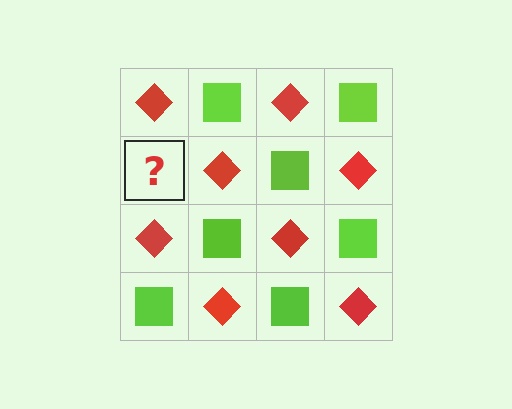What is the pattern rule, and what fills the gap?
The rule is that it alternates red diamond and lime square in a checkerboard pattern. The gap should be filled with a lime square.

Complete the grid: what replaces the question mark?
The question mark should be replaced with a lime square.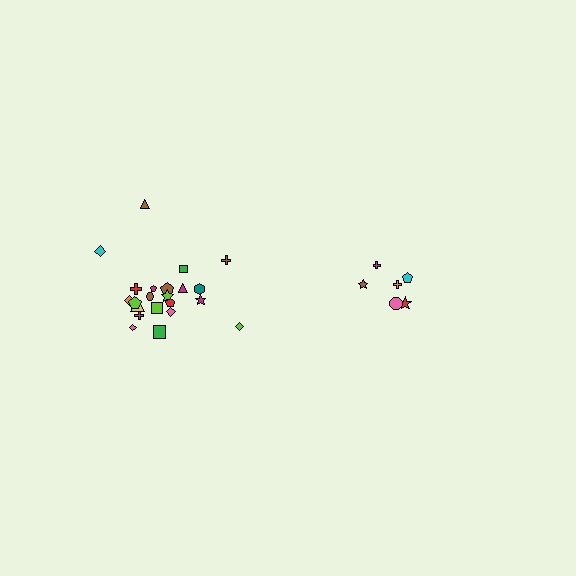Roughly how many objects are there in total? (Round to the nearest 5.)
Roughly 30 objects in total.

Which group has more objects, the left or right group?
The left group.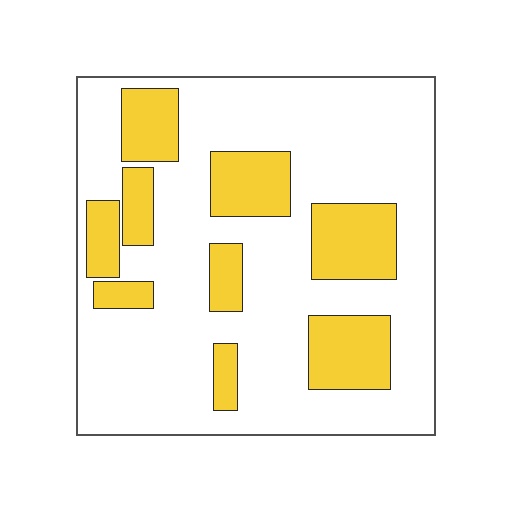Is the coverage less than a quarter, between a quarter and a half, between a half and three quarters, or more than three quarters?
Between a quarter and a half.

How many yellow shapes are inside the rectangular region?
9.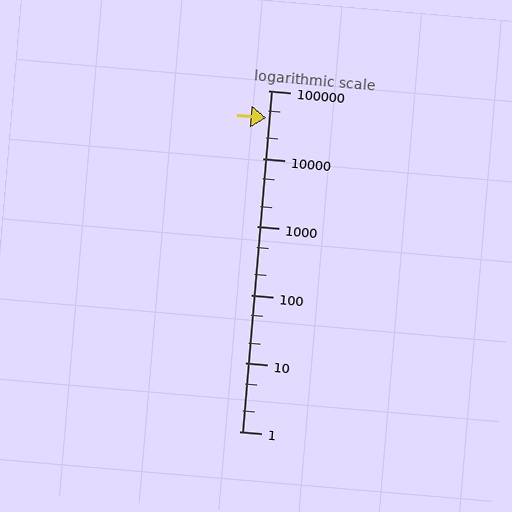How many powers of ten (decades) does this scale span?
The scale spans 5 decades, from 1 to 100000.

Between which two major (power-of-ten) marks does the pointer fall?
The pointer is between 10000 and 100000.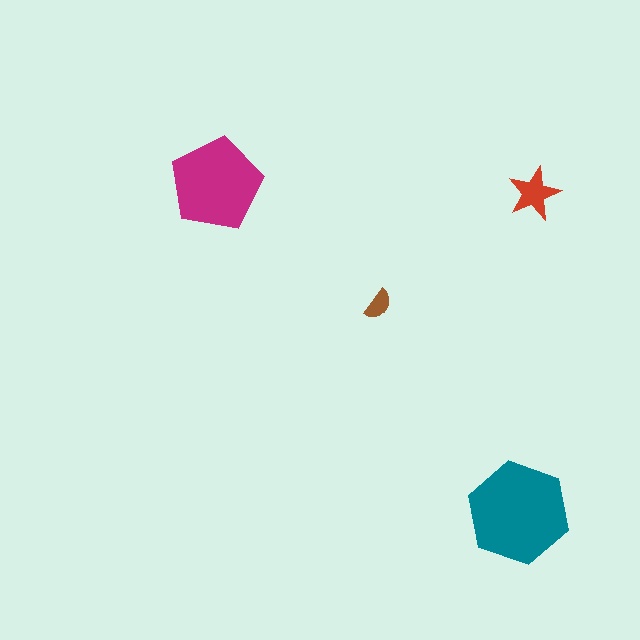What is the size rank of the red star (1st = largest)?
3rd.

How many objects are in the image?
There are 4 objects in the image.